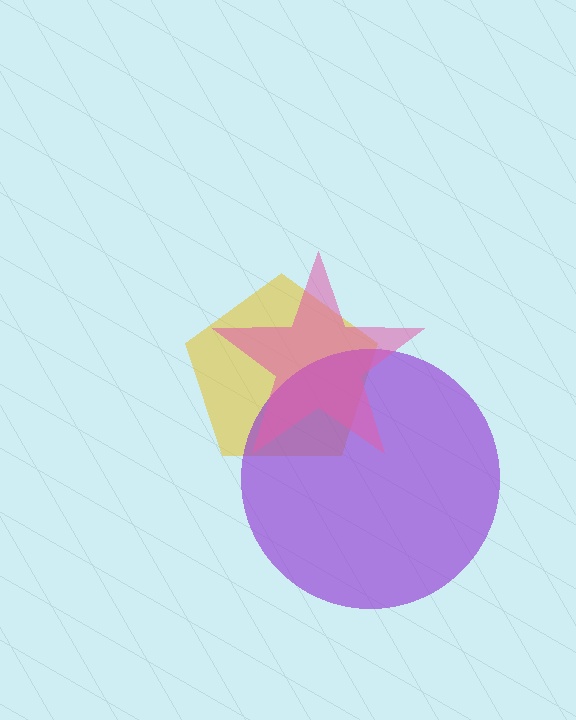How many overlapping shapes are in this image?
There are 3 overlapping shapes in the image.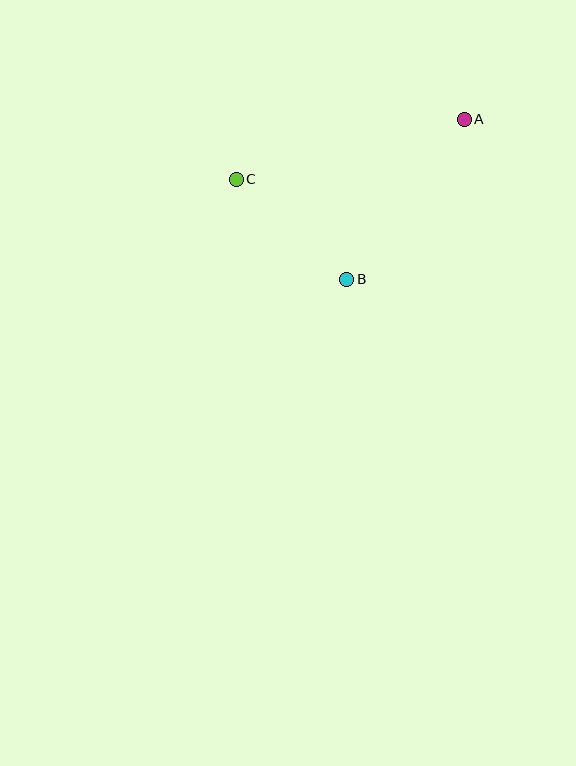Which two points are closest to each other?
Points B and C are closest to each other.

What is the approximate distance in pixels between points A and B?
The distance between A and B is approximately 198 pixels.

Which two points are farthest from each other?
Points A and C are farthest from each other.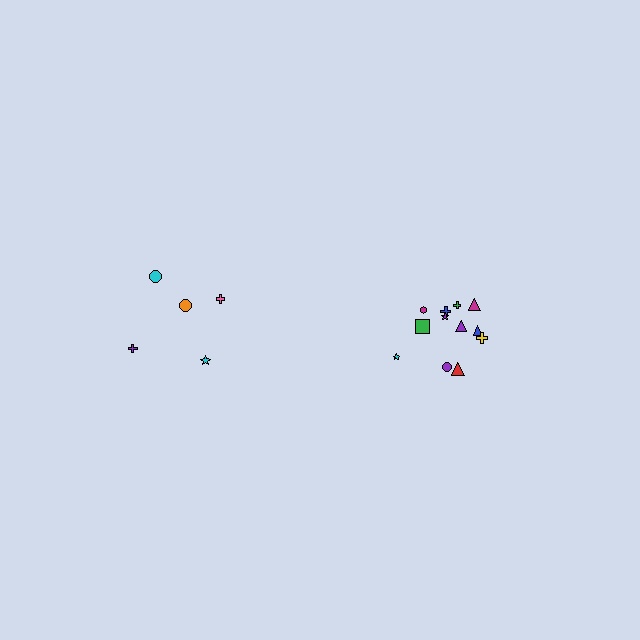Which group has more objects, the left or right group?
The right group.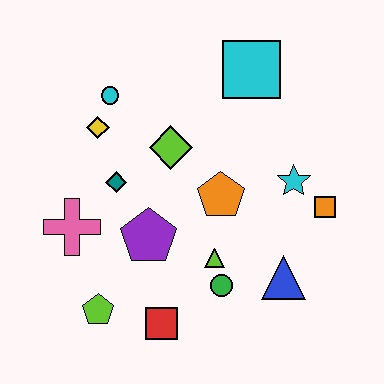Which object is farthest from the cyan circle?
The blue triangle is farthest from the cyan circle.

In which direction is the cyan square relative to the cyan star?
The cyan square is above the cyan star.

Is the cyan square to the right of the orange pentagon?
Yes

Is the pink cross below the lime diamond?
Yes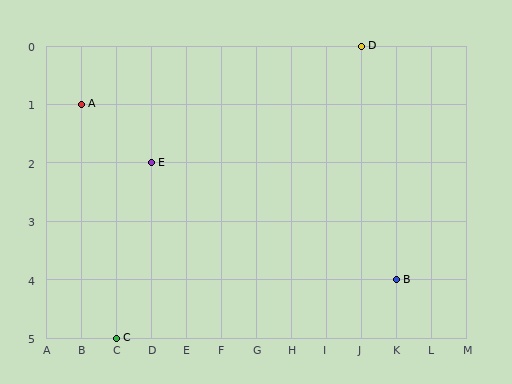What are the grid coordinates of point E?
Point E is at grid coordinates (D, 2).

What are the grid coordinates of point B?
Point B is at grid coordinates (K, 4).